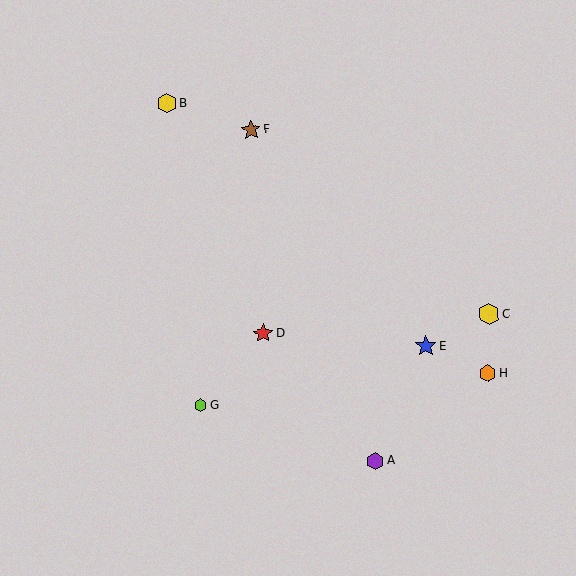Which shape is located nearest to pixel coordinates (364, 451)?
The purple hexagon (labeled A) at (375, 461) is nearest to that location.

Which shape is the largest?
The blue star (labeled E) is the largest.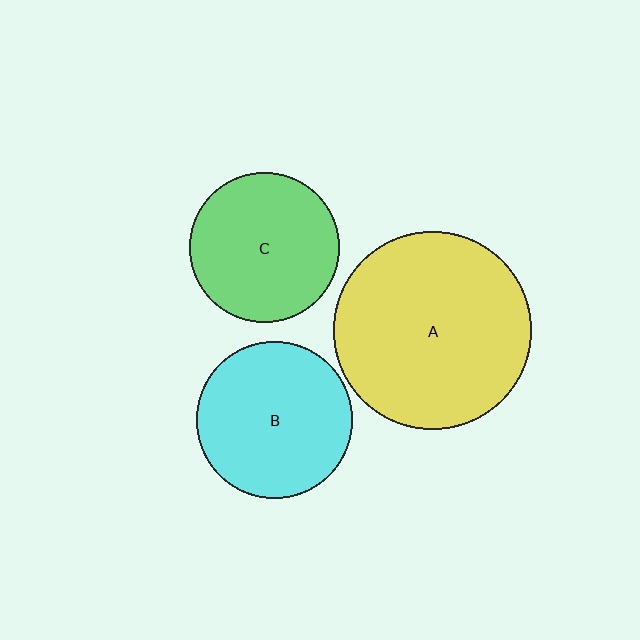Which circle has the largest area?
Circle A (yellow).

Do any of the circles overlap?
No, none of the circles overlap.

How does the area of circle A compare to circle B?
Approximately 1.6 times.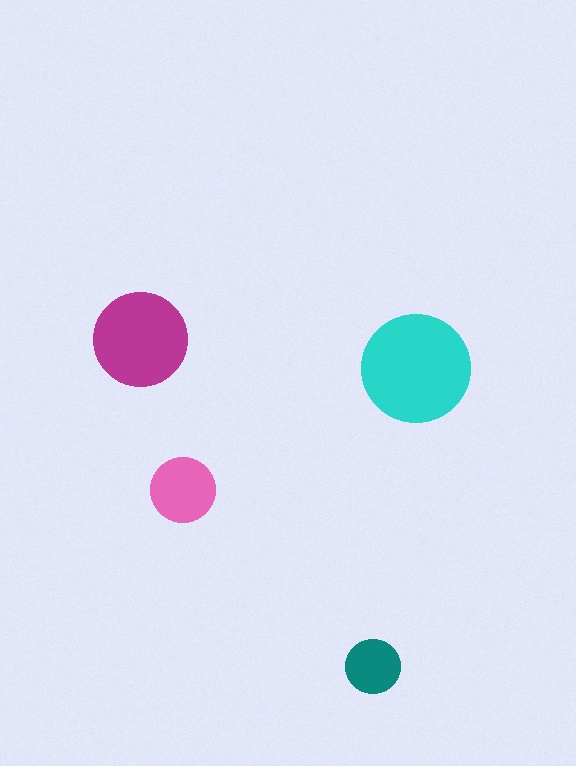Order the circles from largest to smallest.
the cyan one, the magenta one, the pink one, the teal one.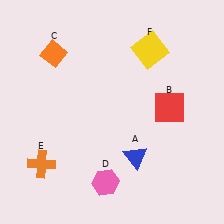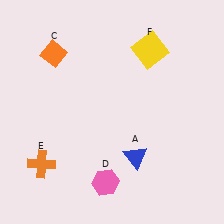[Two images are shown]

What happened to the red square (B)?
The red square (B) was removed in Image 2. It was in the top-right area of Image 1.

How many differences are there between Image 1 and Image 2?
There is 1 difference between the two images.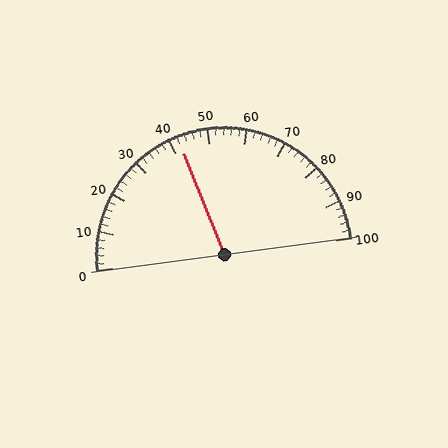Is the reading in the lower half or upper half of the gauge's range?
The reading is in the lower half of the range (0 to 100).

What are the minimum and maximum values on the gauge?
The gauge ranges from 0 to 100.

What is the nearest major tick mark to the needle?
The nearest major tick mark is 40.